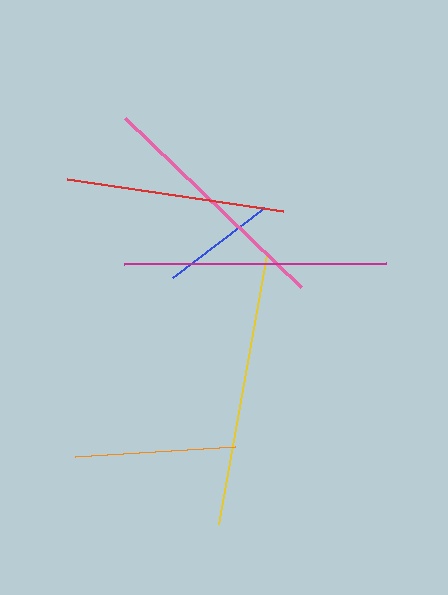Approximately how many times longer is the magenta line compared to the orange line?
The magenta line is approximately 1.6 times the length of the orange line.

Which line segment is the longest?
The yellow line is the longest at approximately 273 pixels.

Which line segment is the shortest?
The blue line is the shortest at approximately 116 pixels.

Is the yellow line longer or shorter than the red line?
The yellow line is longer than the red line.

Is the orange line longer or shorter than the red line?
The red line is longer than the orange line.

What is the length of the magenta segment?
The magenta segment is approximately 262 pixels long.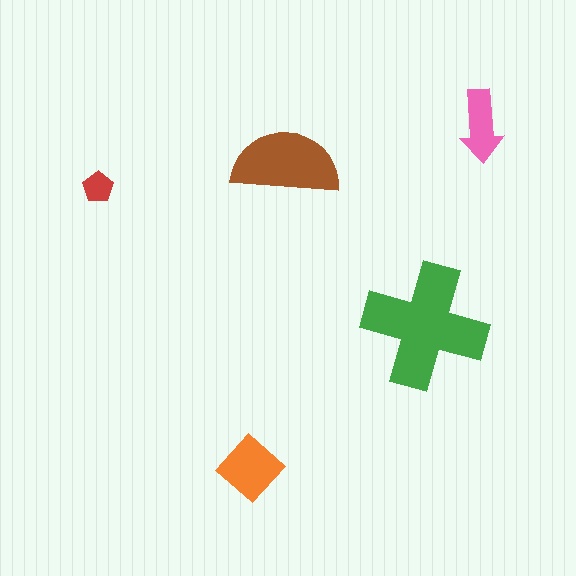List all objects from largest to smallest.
The green cross, the brown semicircle, the orange diamond, the pink arrow, the red pentagon.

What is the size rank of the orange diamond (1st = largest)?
3rd.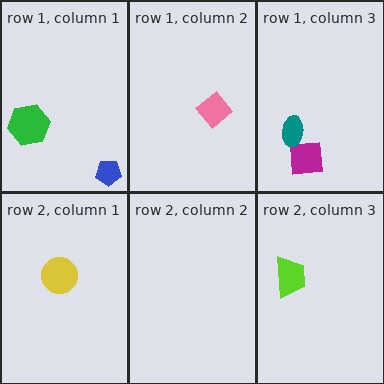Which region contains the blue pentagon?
The row 1, column 1 region.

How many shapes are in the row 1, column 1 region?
2.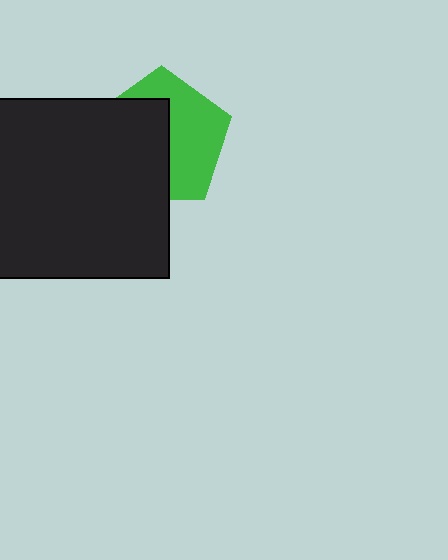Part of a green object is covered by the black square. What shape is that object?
It is a pentagon.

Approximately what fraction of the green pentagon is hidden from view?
Roughly 51% of the green pentagon is hidden behind the black square.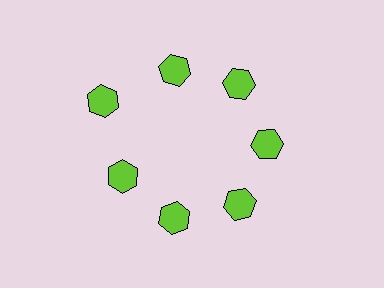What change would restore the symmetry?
The symmetry would be restored by moving it inward, back onto the ring so that all 7 hexagons sit at equal angles and equal distance from the center.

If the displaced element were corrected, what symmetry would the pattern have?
It would have 7-fold rotational symmetry — the pattern would map onto itself every 51 degrees.